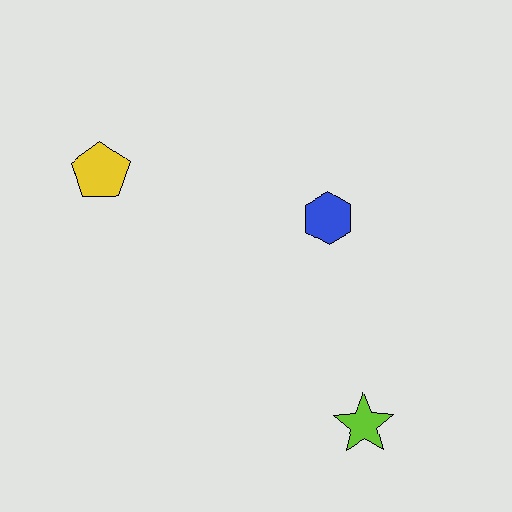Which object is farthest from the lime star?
The yellow pentagon is farthest from the lime star.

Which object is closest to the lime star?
The blue hexagon is closest to the lime star.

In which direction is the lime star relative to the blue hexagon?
The lime star is below the blue hexagon.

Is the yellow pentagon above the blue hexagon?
Yes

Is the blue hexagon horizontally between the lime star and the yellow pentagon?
Yes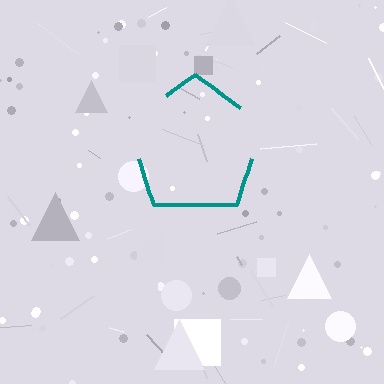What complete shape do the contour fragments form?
The contour fragments form a pentagon.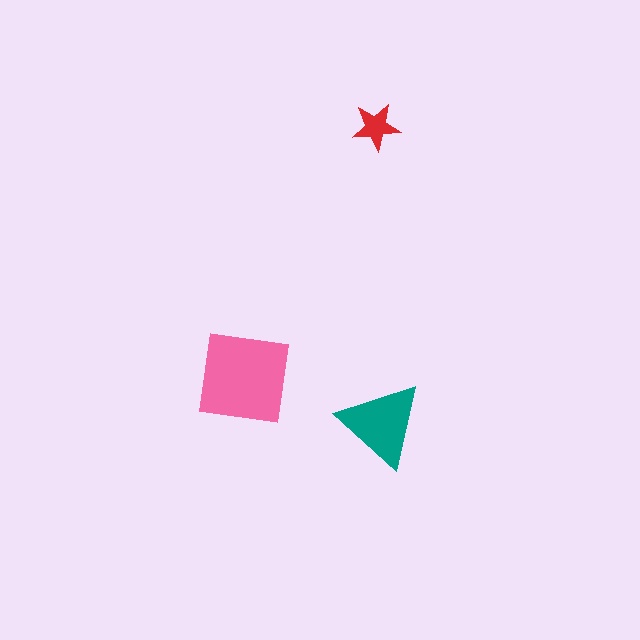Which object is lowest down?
The teal triangle is bottommost.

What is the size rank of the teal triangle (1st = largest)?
2nd.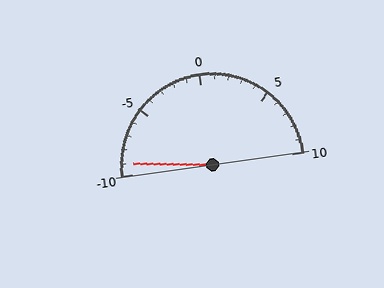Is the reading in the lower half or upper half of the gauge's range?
The reading is in the lower half of the range (-10 to 10).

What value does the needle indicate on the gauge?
The needle indicates approximately -9.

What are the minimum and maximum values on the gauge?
The gauge ranges from -10 to 10.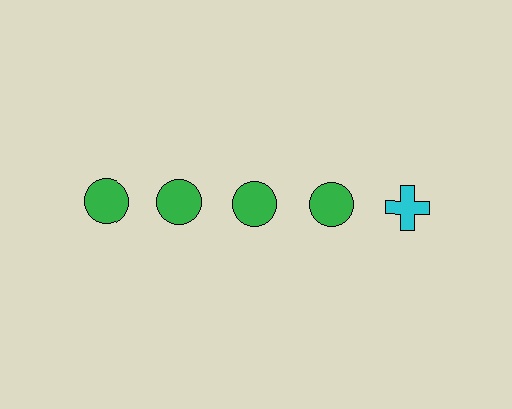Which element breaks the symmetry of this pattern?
The cyan cross in the top row, rightmost column breaks the symmetry. All other shapes are green circles.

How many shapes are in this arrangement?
There are 5 shapes arranged in a grid pattern.